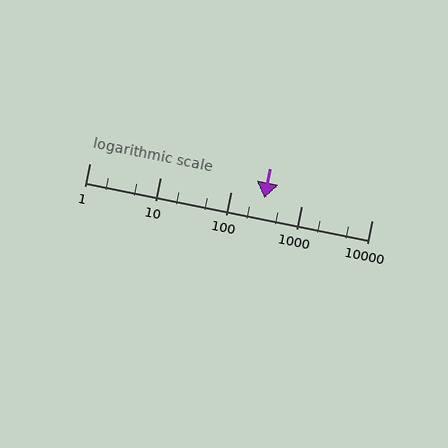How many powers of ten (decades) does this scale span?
The scale spans 4 decades, from 1 to 10000.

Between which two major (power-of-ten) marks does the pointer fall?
The pointer is between 100 and 1000.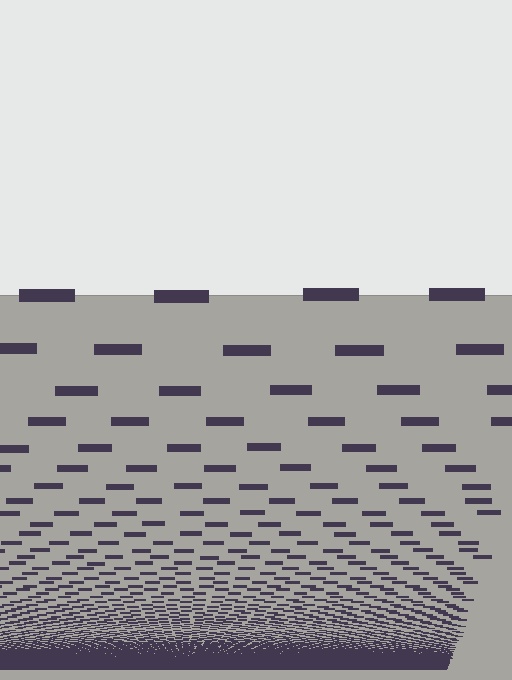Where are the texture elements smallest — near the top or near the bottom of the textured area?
Near the bottom.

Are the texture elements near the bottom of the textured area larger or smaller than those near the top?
Smaller. The gradient is inverted — elements near the bottom are smaller and denser.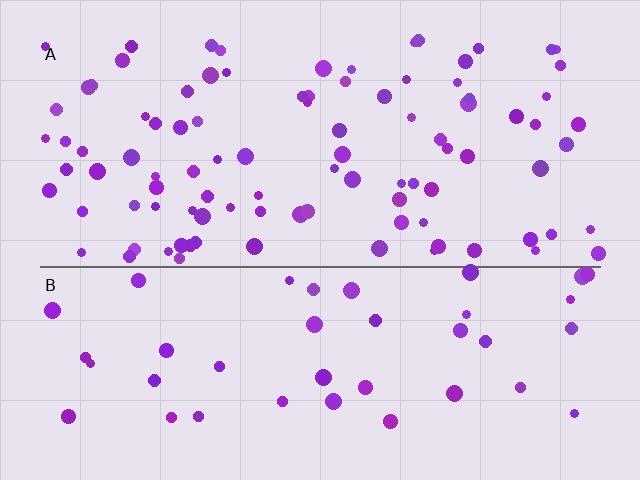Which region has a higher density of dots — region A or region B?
A (the top).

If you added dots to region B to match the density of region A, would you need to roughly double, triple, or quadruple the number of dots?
Approximately double.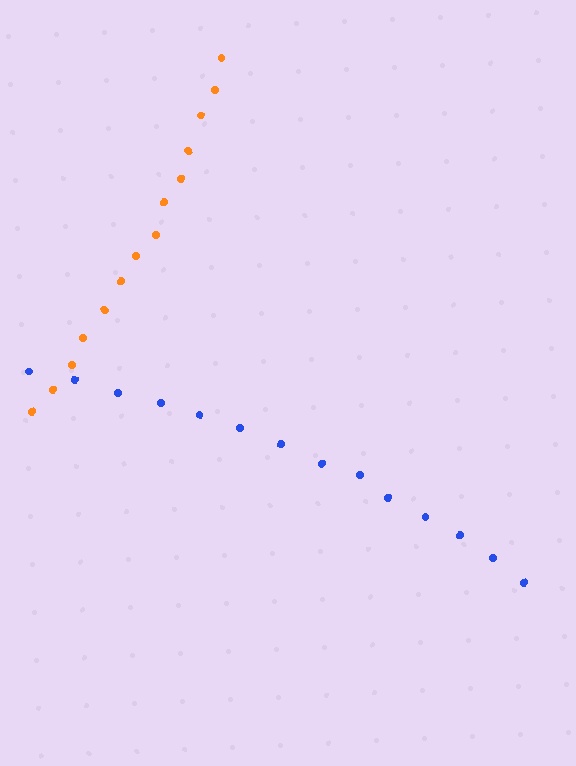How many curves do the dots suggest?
There are 2 distinct paths.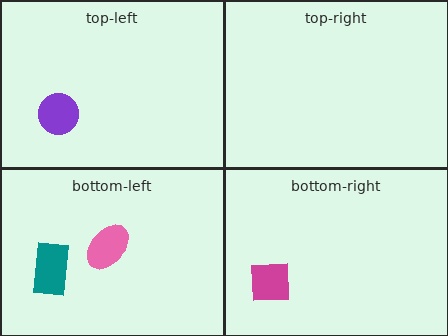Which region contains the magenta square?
The bottom-right region.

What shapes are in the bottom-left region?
The teal rectangle, the pink ellipse.